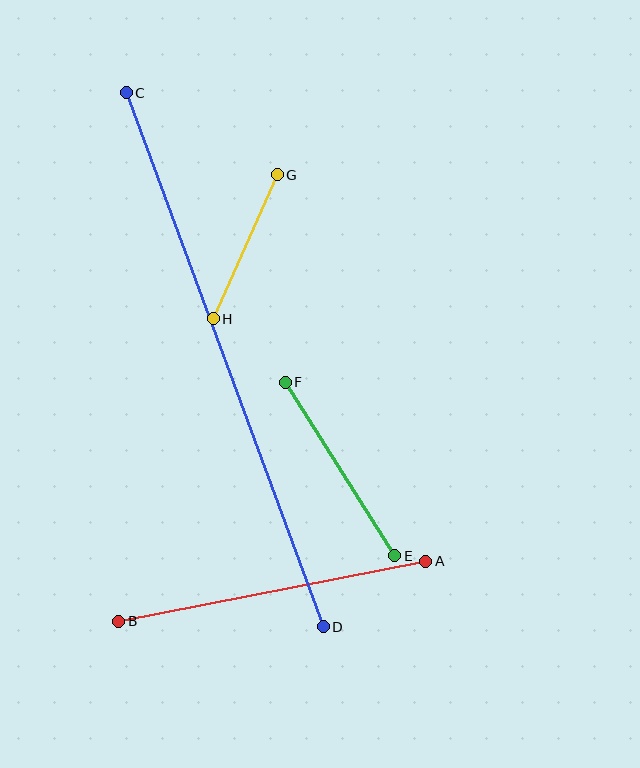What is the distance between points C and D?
The distance is approximately 569 pixels.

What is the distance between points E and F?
The distance is approximately 205 pixels.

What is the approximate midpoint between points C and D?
The midpoint is at approximately (225, 360) pixels.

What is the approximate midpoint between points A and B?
The midpoint is at approximately (272, 591) pixels.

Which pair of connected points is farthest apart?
Points C and D are farthest apart.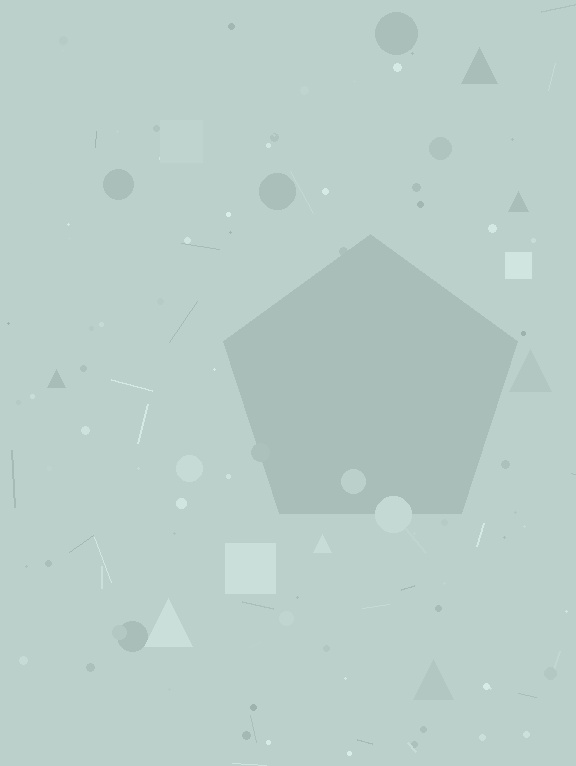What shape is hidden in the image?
A pentagon is hidden in the image.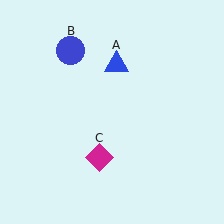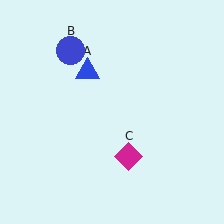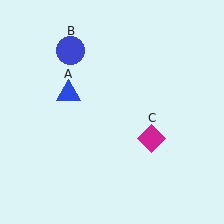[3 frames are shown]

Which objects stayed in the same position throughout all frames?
Blue circle (object B) remained stationary.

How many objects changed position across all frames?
2 objects changed position: blue triangle (object A), magenta diamond (object C).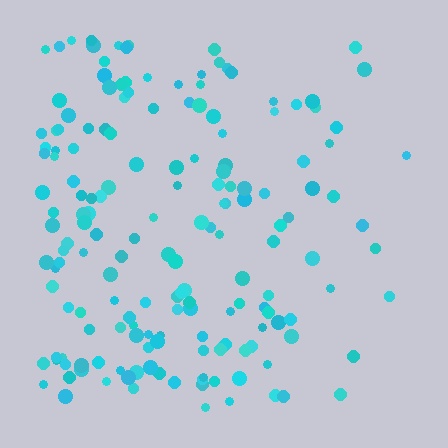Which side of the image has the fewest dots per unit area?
The right.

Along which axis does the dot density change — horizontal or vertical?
Horizontal.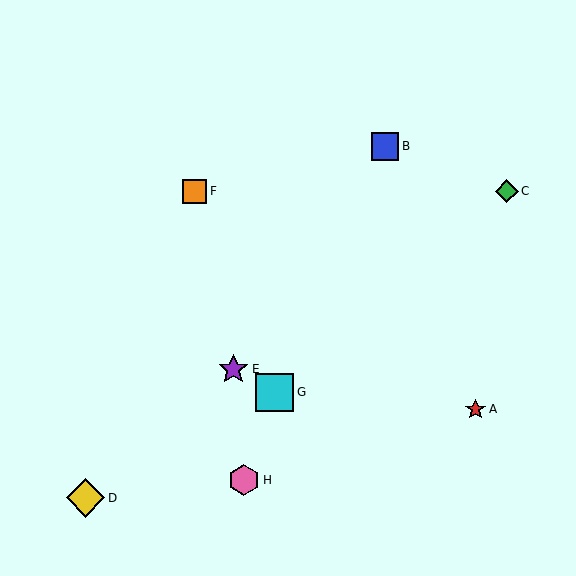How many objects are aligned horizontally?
2 objects (C, F) are aligned horizontally.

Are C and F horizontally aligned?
Yes, both are at y≈191.